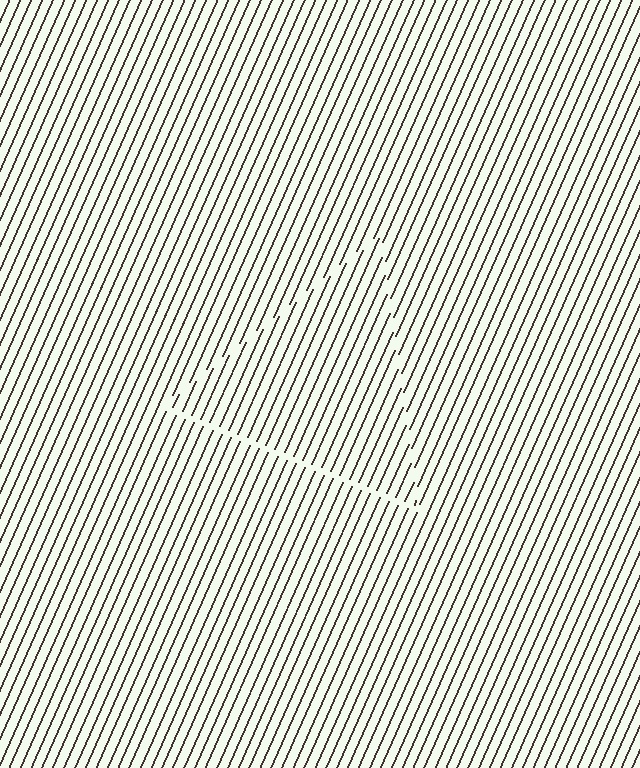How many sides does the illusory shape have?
3 sides — the line-ends trace a triangle.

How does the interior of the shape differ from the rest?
The interior of the shape contains the same grating, shifted by half a period — the contour is defined by the phase discontinuity where line-ends from the inner and outer gratings abut.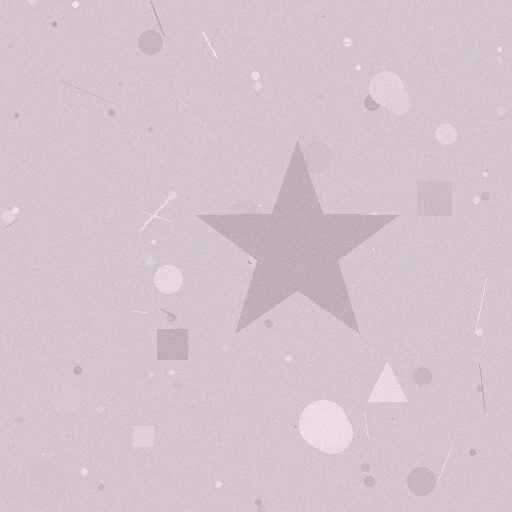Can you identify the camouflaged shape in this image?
The camouflaged shape is a star.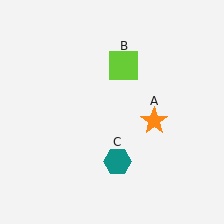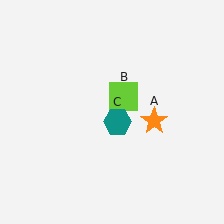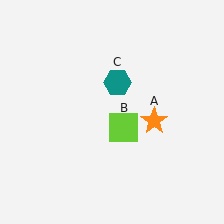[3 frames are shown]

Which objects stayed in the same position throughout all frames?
Orange star (object A) remained stationary.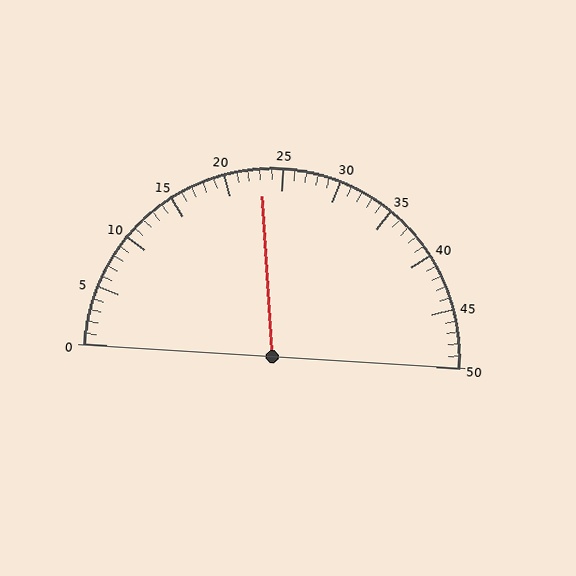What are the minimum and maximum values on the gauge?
The gauge ranges from 0 to 50.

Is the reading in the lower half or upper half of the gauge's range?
The reading is in the lower half of the range (0 to 50).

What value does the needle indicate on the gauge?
The needle indicates approximately 23.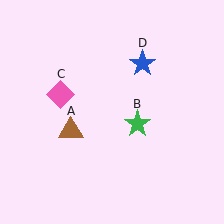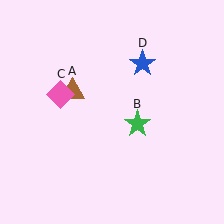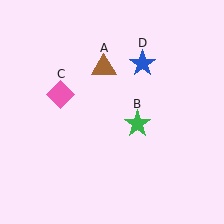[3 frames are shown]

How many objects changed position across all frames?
1 object changed position: brown triangle (object A).